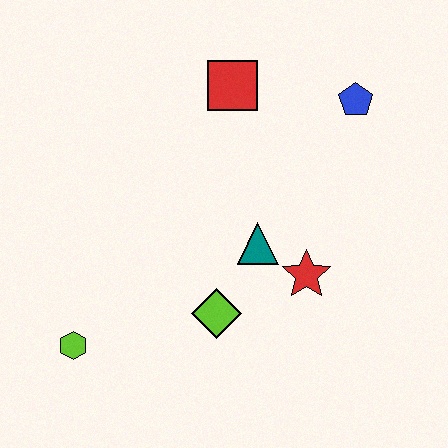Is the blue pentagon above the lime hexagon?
Yes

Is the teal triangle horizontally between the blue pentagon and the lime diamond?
Yes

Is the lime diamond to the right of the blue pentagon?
No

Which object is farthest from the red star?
The lime hexagon is farthest from the red star.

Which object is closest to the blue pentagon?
The red square is closest to the blue pentagon.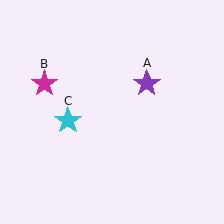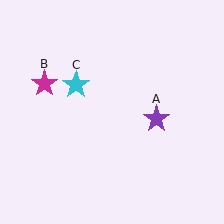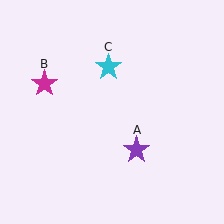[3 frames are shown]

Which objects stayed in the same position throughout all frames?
Magenta star (object B) remained stationary.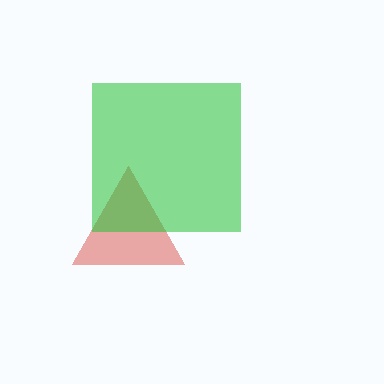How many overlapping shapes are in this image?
There are 2 overlapping shapes in the image.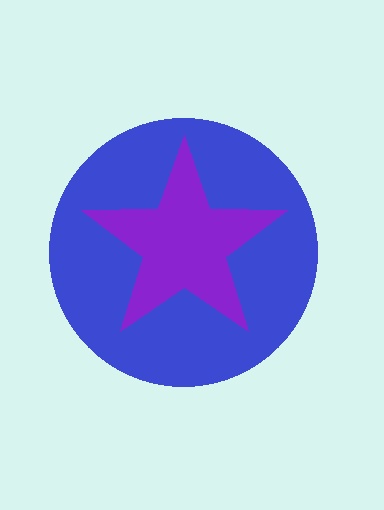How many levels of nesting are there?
2.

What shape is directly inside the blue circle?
The purple star.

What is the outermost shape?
The blue circle.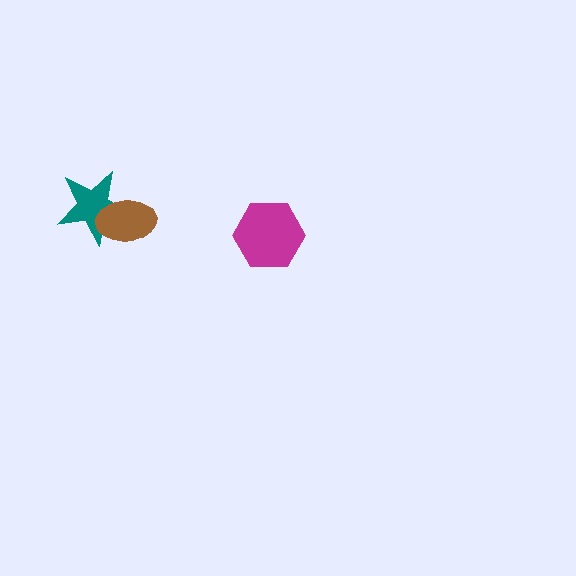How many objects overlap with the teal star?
1 object overlaps with the teal star.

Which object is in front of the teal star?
The brown ellipse is in front of the teal star.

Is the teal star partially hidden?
Yes, it is partially covered by another shape.